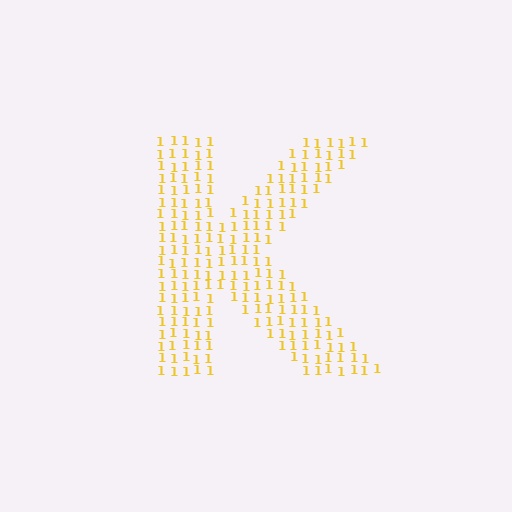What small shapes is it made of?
It is made of small digit 1's.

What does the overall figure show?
The overall figure shows the letter K.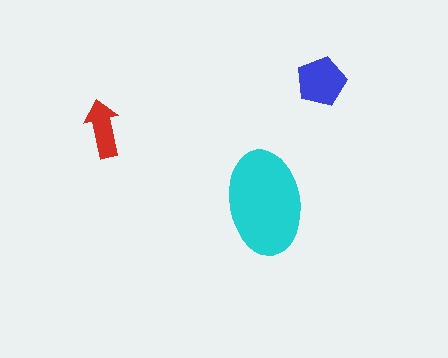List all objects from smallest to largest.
The red arrow, the blue pentagon, the cyan ellipse.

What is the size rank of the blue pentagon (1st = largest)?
2nd.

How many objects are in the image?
There are 3 objects in the image.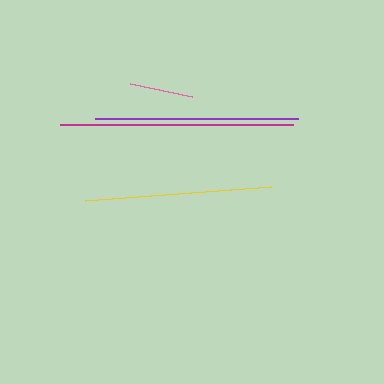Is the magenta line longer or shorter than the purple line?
The magenta line is longer than the purple line.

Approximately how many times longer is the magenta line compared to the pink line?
The magenta line is approximately 3.7 times the length of the pink line.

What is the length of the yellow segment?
The yellow segment is approximately 186 pixels long.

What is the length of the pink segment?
The pink segment is approximately 63 pixels long.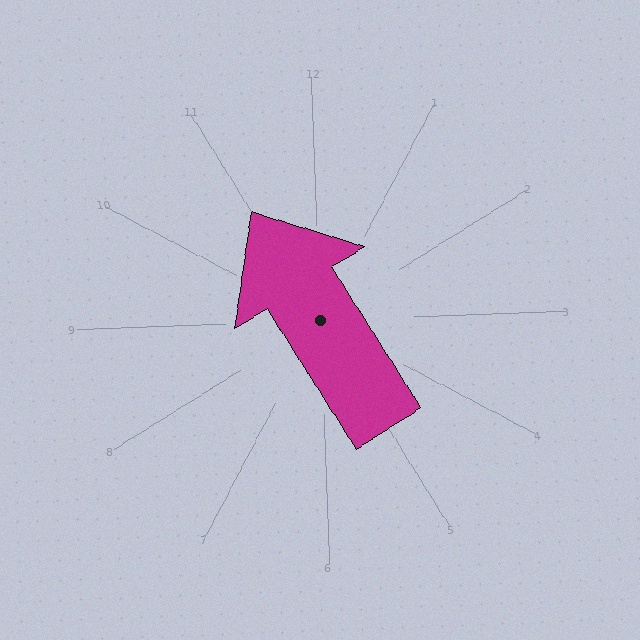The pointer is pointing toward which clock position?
Roughly 11 o'clock.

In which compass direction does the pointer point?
Northwest.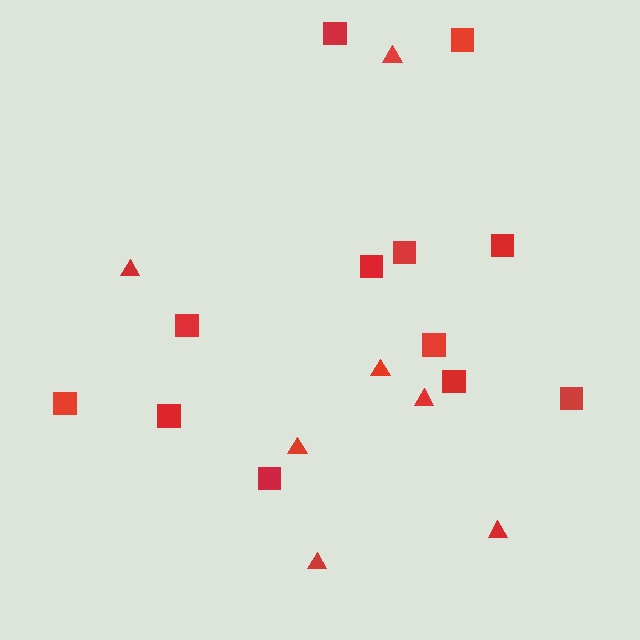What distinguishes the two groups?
There are 2 groups: one group of squares (12) and one group of triangles (7).